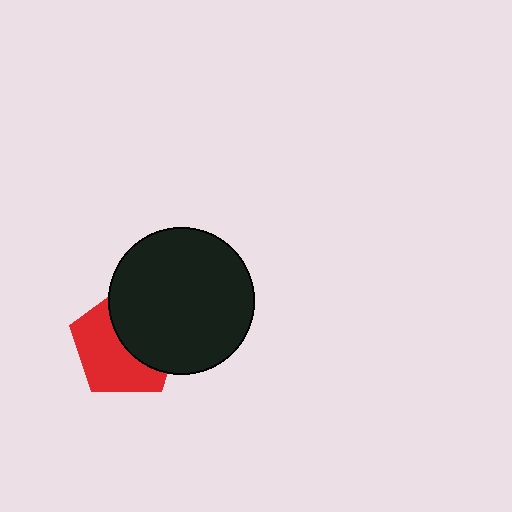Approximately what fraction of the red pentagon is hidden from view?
Roughly 47% of the red pentagon is hidden behind the black circle.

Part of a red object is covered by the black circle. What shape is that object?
It is a pentagon.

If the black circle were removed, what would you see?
You would see the complete red pentagon.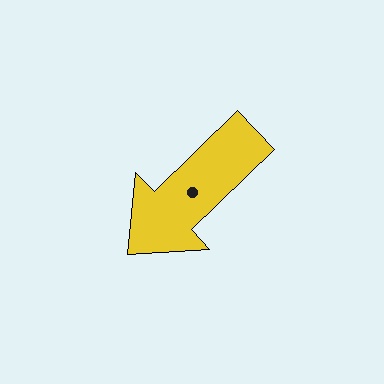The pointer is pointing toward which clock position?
Roughly 8 o'clock.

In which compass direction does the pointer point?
Southwest.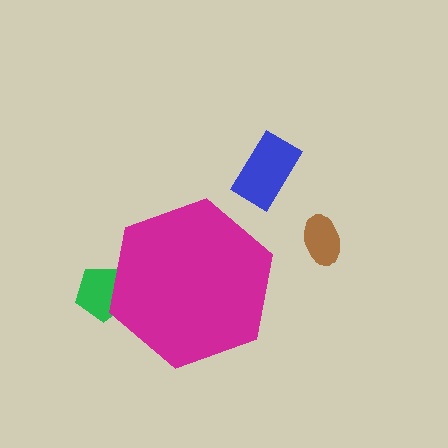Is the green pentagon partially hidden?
Yes, the green pentagon is partially hidden behind the magenta hexagon.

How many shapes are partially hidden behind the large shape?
1 shape is partially hidden.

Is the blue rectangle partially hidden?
No, the blue rectangle is fully visible.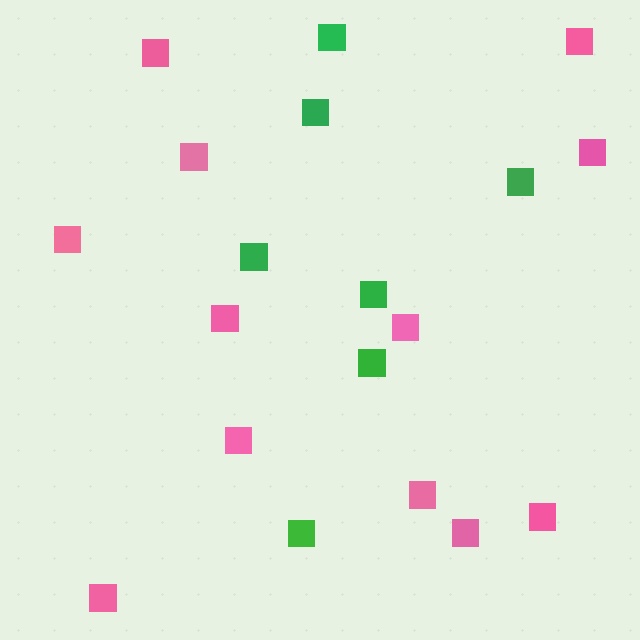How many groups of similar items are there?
There are 2 groups: one group of pink squares (12) and one group of green squares (7).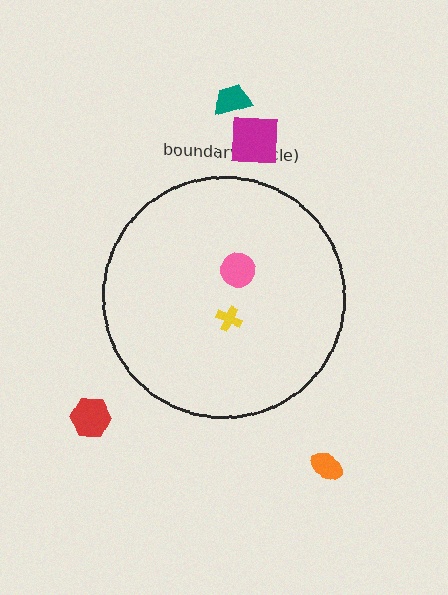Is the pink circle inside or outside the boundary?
Inside.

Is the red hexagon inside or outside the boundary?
Outside.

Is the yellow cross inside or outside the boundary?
Inside.